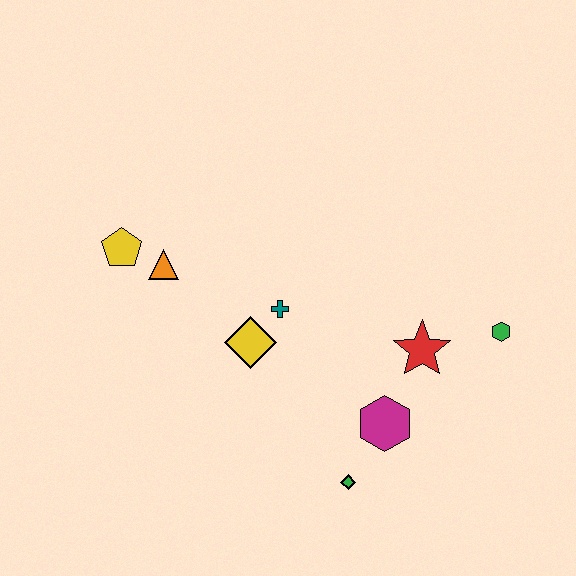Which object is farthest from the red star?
The yellow pentagon is farthest from the red star.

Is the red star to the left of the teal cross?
No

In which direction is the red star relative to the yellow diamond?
The red star is to the right of the yellow diamond.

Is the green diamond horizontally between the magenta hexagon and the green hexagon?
No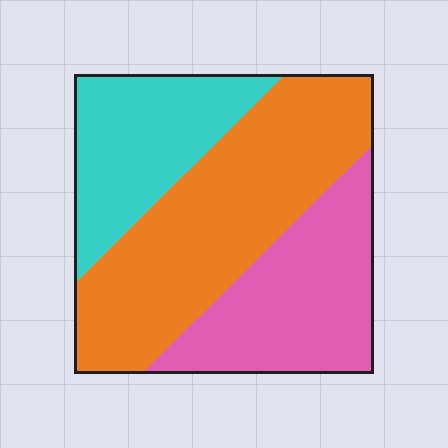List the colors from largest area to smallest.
From largest to smallest: orange, pink, cyan.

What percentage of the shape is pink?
Pink covers about 30% of the shape.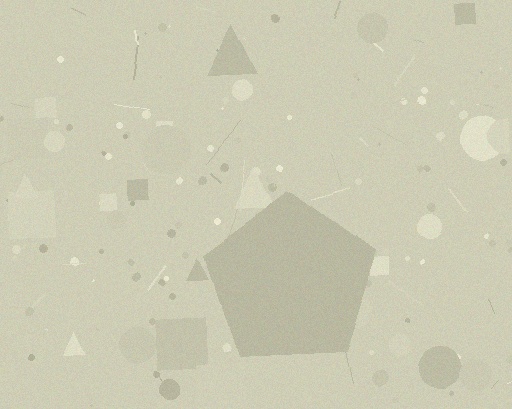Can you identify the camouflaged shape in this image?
The camouflaged shape is a pentagon.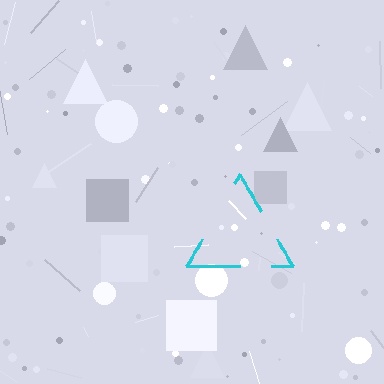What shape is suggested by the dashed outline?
The dashed outline suggests a triangle.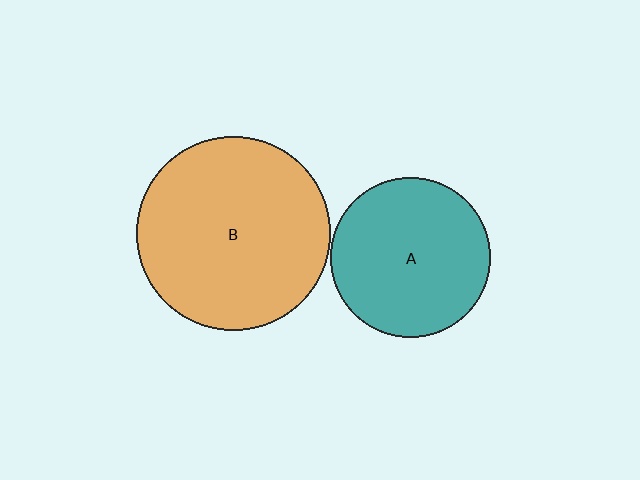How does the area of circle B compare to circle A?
Approximately 1.5 times.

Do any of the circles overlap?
No, none of the circles overlap.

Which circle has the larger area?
Circle B (orange).